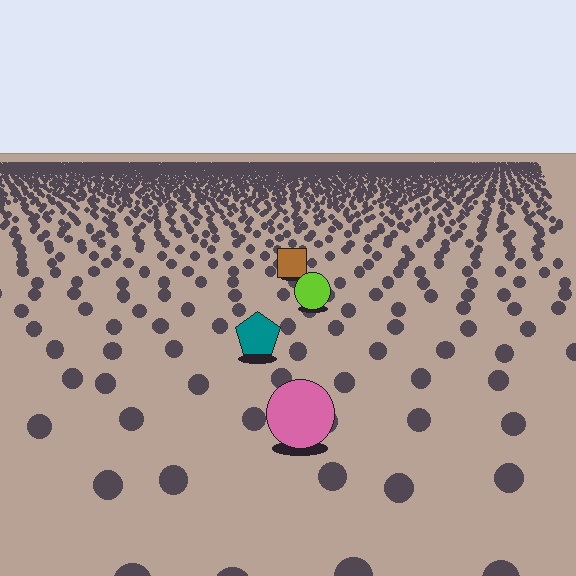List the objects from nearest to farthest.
From nearest to farthest: the pink circle, the teal pentagon, the lime circle, the brown square.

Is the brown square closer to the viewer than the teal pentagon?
No. The teal pentagon is closer — you can tell from the texture gradient: the ground texture is coarser near it.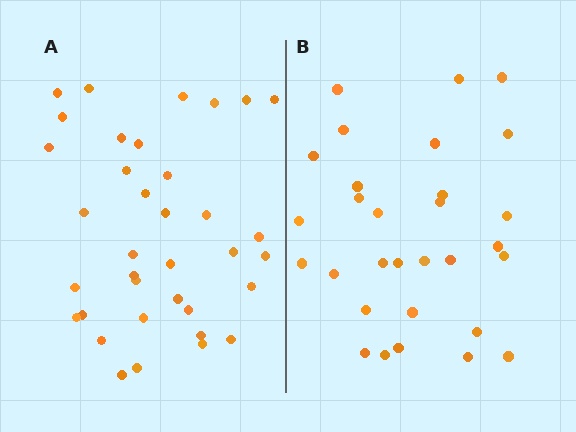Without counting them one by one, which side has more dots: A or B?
Region A (the left region) has more dots.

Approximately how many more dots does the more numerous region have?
Region A has about 6 more dots than region B.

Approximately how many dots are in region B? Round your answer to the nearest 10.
About 30 dots.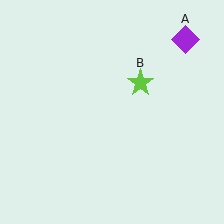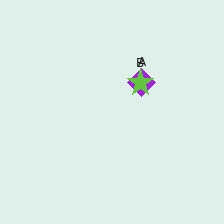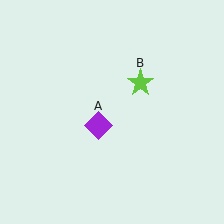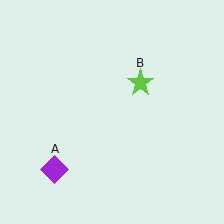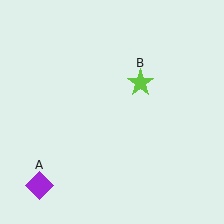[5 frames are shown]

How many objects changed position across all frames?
1 object changed position: purple diamond (object A).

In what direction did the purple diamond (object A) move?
The purple diamond (object A) moved down and to the left.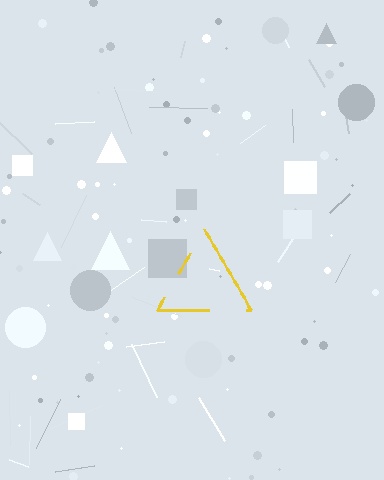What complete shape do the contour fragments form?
The contour fragments form a triangle.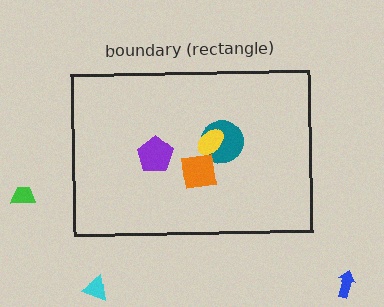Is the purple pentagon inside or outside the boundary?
Inside.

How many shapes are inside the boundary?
4 inside, 3 outside.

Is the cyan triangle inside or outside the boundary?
Outside.